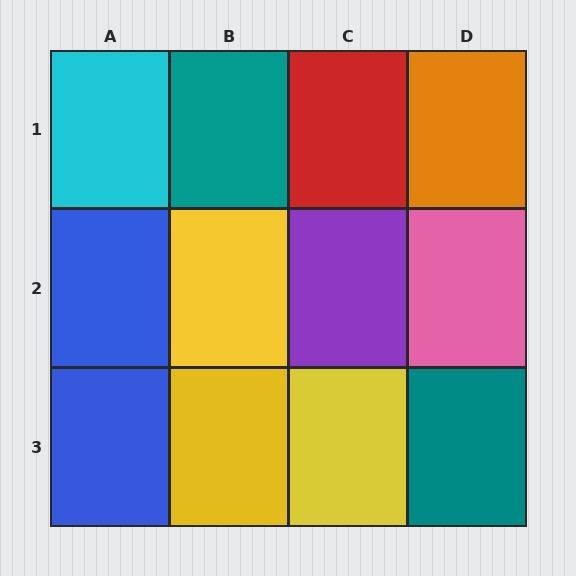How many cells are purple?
1 cell is purple.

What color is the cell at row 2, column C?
Purple.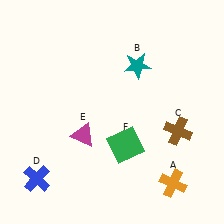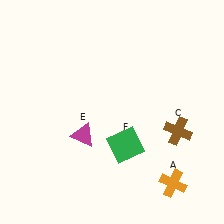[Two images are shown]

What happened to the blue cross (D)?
The blue cross (D) was removed in Image 2. It was in the bottom-left area of Image 1.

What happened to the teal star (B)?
The teal star (B) was removed in Image 2. It was in the top-right area of Image 1.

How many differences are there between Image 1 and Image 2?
There are 2 differences between the two images.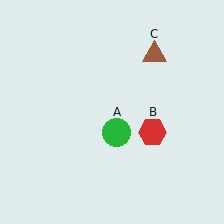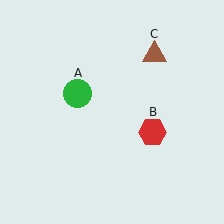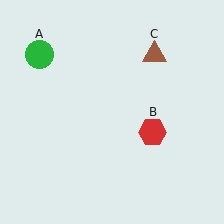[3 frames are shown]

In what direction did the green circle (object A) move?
The green circle (object A) moved up and to the left.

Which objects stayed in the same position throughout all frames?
Red hexagon (object B) and brown triangle (object C) remained stationary.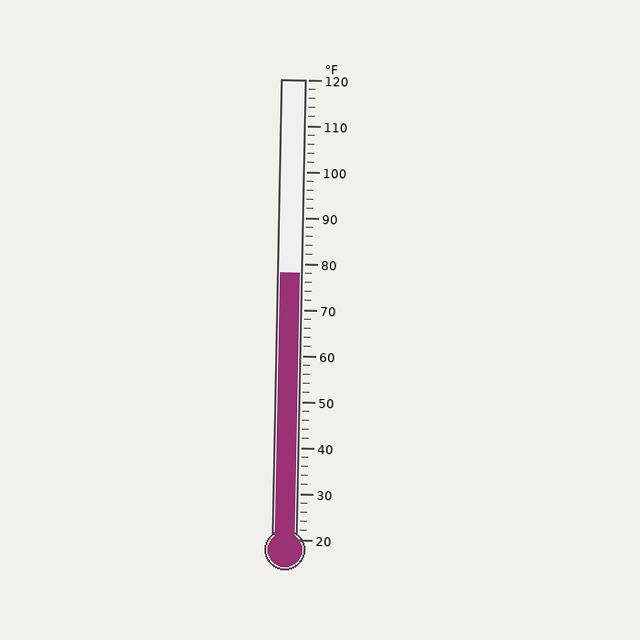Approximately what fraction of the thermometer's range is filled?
The thermometer is filled to approximately 60% of its range.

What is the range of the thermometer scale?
The thermometer scale ranges from 20°F to 120°F.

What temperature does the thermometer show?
The thermometer shows approximately 78°F.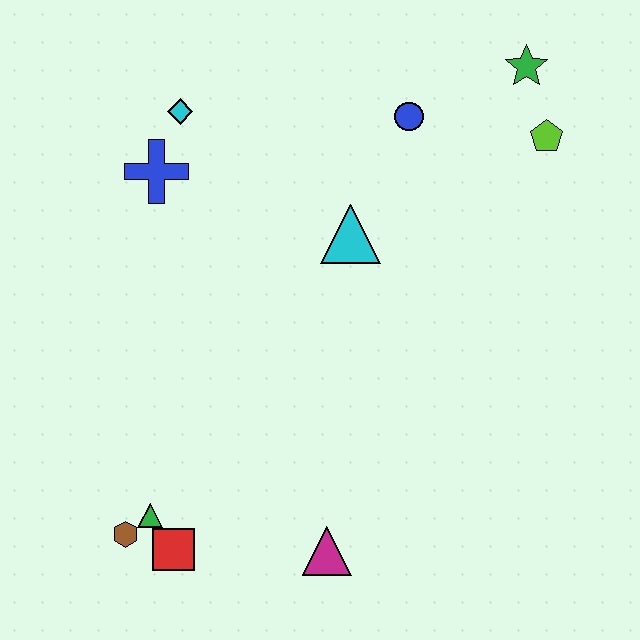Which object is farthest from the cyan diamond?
The magenta triangle is farthest from the cyan diamond.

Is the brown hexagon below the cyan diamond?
Yes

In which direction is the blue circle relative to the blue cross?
The blue circle is to the right of the blue cross.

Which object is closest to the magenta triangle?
The red square is closest to the magenta triangle.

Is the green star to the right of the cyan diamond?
Yes